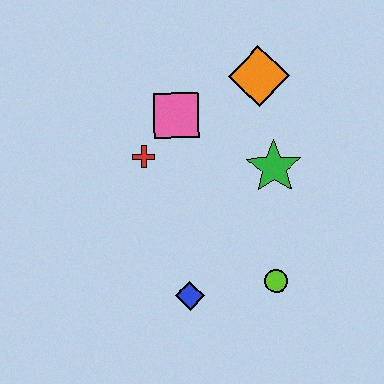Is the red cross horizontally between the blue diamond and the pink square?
No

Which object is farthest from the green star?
The blue diamond is farthest from the green star.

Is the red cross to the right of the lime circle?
No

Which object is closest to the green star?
The orange diamond is closest to the green star.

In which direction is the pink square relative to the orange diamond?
The pink square is to the left of the orange diamond.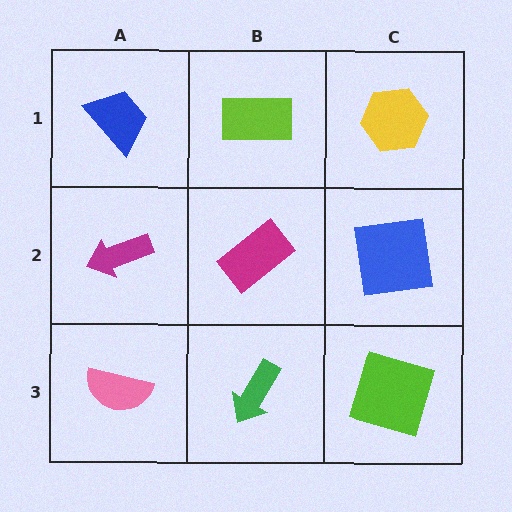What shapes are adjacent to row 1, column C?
A blue square (row 2, column C), a lime rectangle (row 1, column B).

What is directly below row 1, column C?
A blue square.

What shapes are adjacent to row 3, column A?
A magenta arrow (row 2, column A), a green arrow (row 3, column B).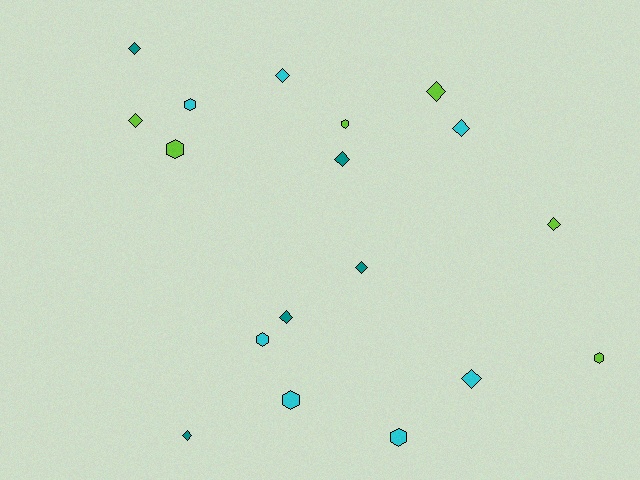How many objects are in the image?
There are 18 objects.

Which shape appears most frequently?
Diamond, with 11 objects.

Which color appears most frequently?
Cyan, with 7 objects.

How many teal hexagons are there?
There are no teal hexagons.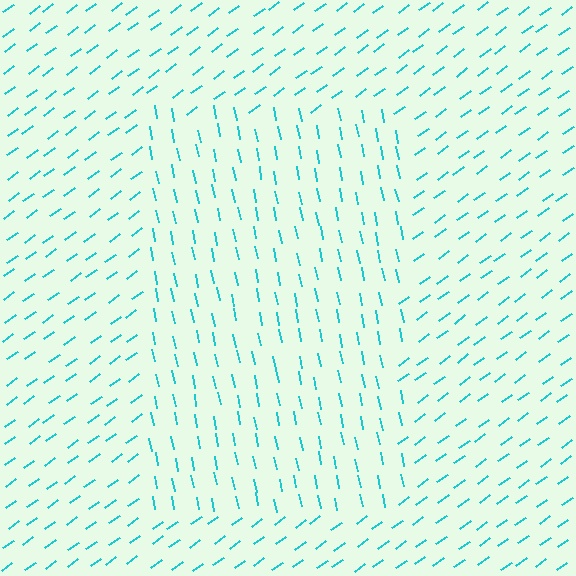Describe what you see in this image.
The image is filled with small cyan line segments. A rectangle region in the image has lines oriented differently from the surrounding lines, creating a visible texture boundary.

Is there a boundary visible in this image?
Yes, there is a texture boundary formed by a change in line orientation.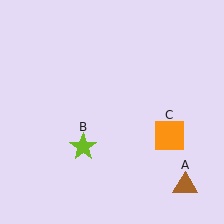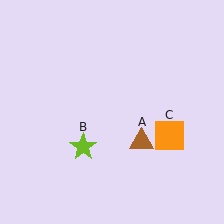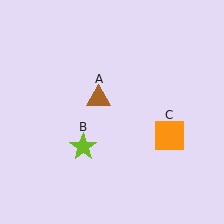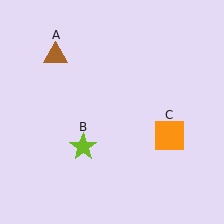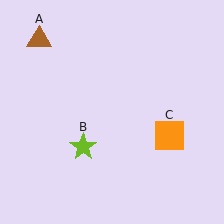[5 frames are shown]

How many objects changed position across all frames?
1 object changed position: brown triangle (object A).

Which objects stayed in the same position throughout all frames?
Lime star (object B) and orange square (object C) remained stationary.